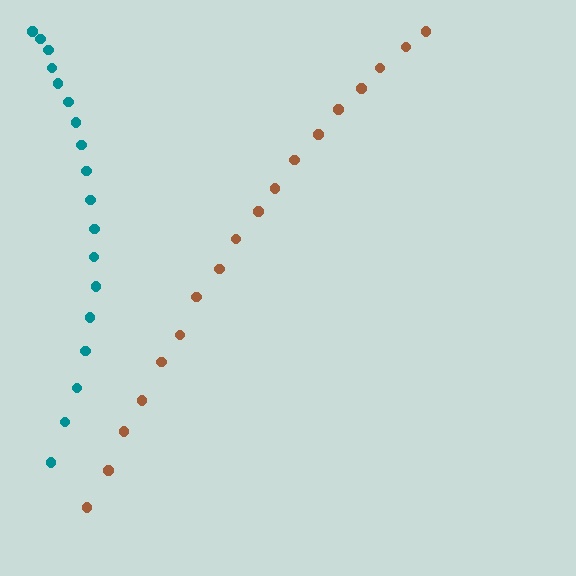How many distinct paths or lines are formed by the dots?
There are 2 distinct paths.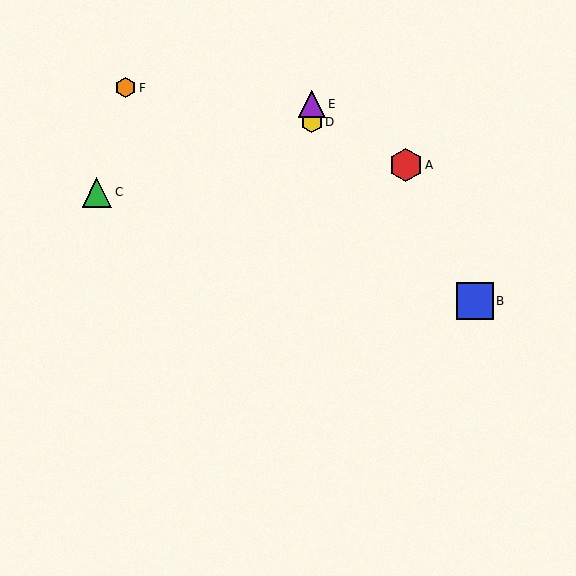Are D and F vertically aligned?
No, D is at x≈312 and F is at x≈126.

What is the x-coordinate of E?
Object E is at x≈312.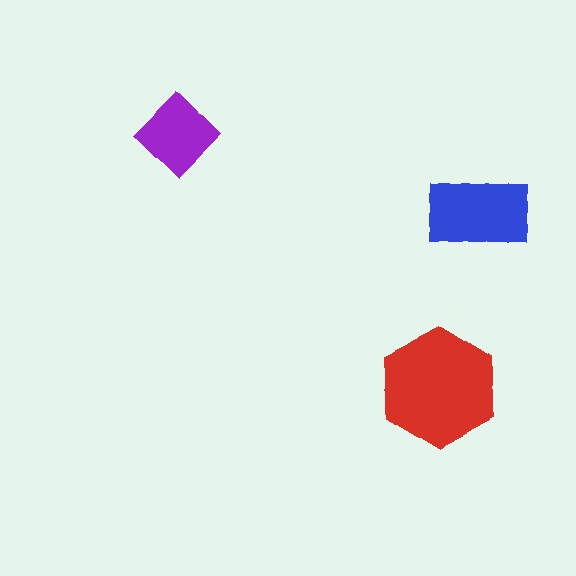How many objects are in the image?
There are 3 objects in the image.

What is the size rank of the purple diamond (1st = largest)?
3rd.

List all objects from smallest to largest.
The purple diamond, the blue rectangle, the red hexagon.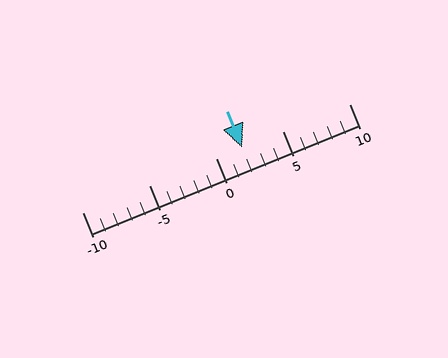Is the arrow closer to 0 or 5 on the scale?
The arrow is closer to 0.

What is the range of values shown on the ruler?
The ruler shows values from -10 to 10.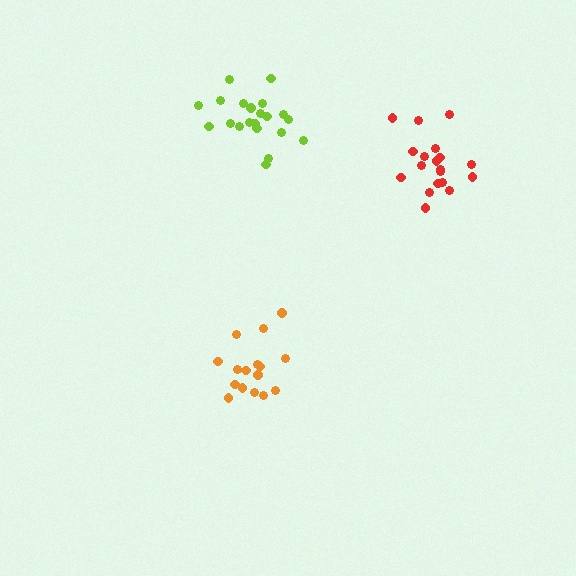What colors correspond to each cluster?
The clusters are colored: orange, lime, red.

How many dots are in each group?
Group 1: 16 dots, Group 2: 21 dots, Group 3: 19 dots (56 total).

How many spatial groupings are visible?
There are 3 spatial groupings.